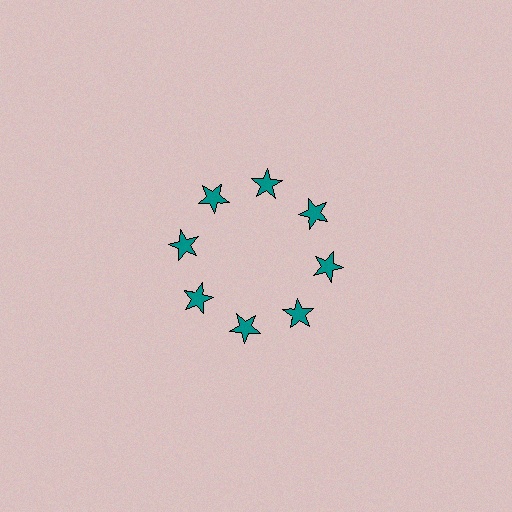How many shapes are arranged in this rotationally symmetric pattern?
There are 8 shapes, arranged in 8 groups of 1.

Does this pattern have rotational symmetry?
Yes, this pattern has 8-fold rotational symmetry. It looks the same after rotating 45 degrees around the center.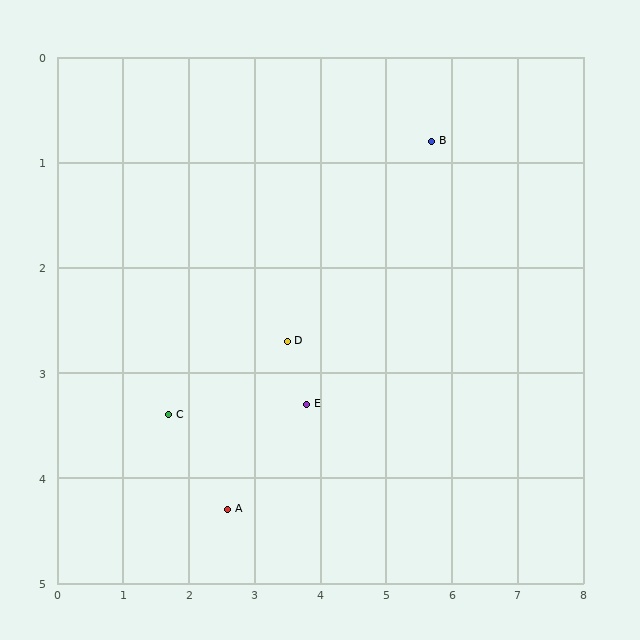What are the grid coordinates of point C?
Point C is at approximately (1.7, 3.4).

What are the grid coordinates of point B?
Point B is at approximately (5.7, 0.8).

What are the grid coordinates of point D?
Point D is at approximately (3.5, 2.7).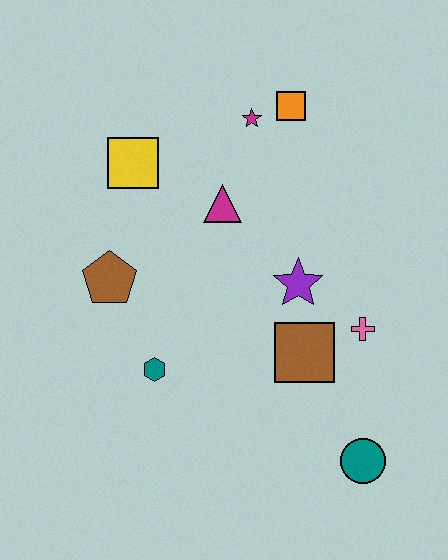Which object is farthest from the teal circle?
The yellow square is farthest from the teal circle.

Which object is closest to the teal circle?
The brown square is closest to the teal circle.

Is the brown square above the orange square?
No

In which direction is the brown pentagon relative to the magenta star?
The brown pentagon is below the magenta star.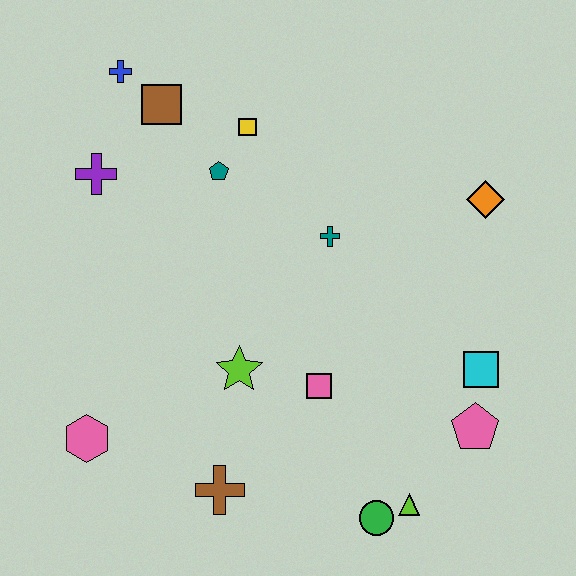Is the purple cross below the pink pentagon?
No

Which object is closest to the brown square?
The blue cross is closest to the brown square.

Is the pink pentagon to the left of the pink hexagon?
No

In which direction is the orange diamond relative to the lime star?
The orange diamond is to the right of the lime star.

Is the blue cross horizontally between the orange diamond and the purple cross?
Yes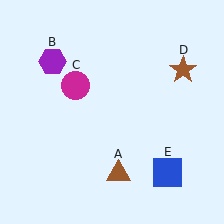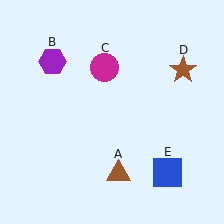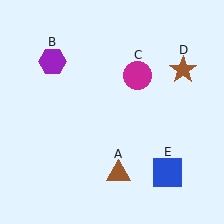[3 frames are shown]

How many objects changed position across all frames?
1 object changed position: magenta circle (object C).